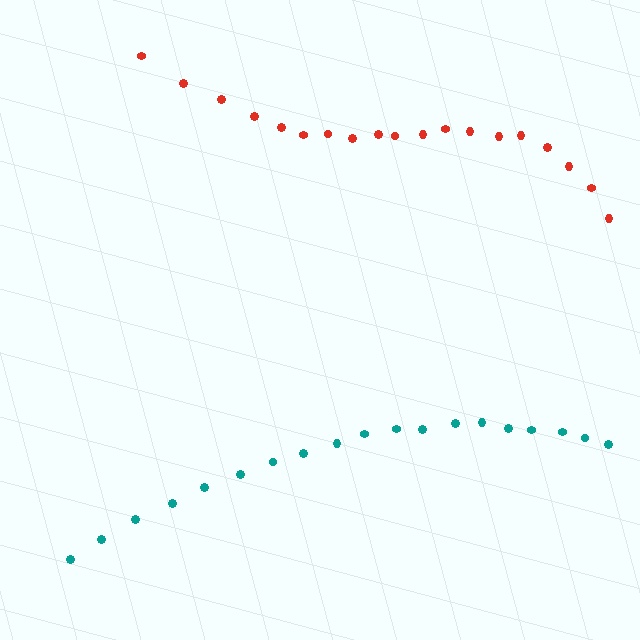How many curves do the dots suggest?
There are 2 distinct paths.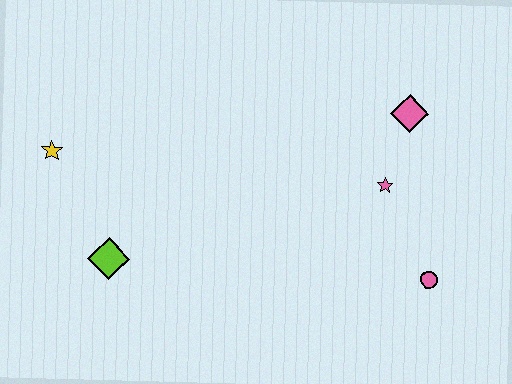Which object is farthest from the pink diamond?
The yellow star is farthest from the pink diamond.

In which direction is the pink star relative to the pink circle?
The pink star is above the pink circle.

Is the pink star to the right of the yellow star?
Yes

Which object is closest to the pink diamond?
The pink star is closest to the pink diamond.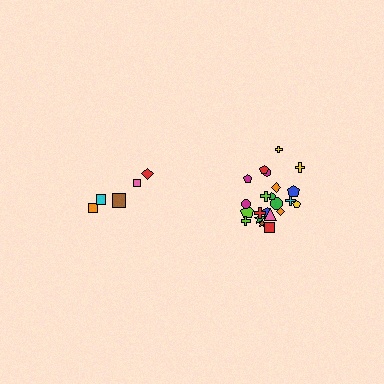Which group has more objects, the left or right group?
The right group.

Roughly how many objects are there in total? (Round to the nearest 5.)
Roughly 25 objects in total.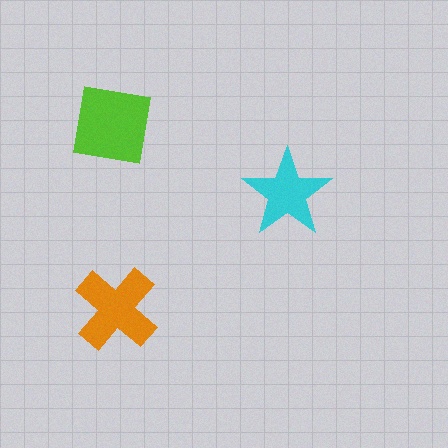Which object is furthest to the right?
The cyan star is rightmost.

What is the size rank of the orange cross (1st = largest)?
2nd.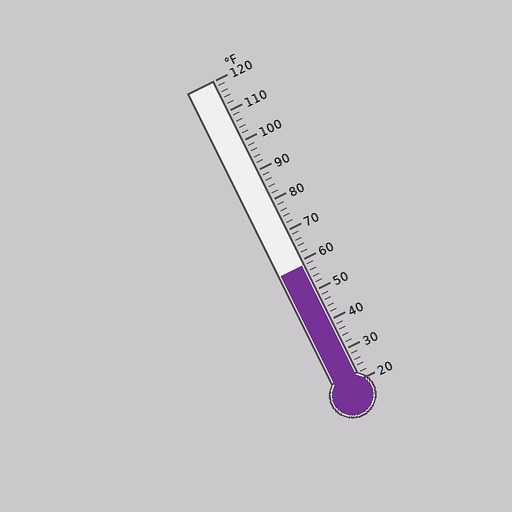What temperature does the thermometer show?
The thermometer shows approximately 58°F.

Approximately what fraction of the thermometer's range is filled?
The thermometer is filled to approximately 40% of its range.